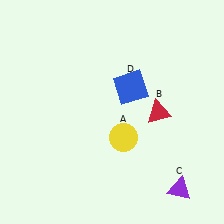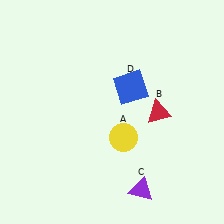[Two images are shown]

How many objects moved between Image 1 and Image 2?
1 object moved between the two images.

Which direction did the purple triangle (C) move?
The purple triangle (C) moved left.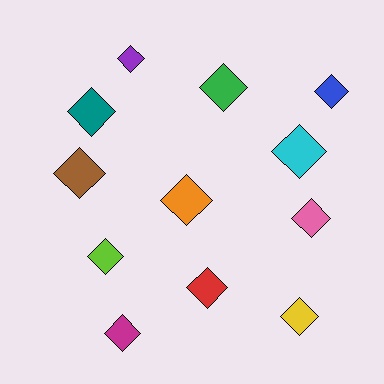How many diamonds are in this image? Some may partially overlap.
There are 12 diamonds.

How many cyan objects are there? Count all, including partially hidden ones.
There is 1 cyan object.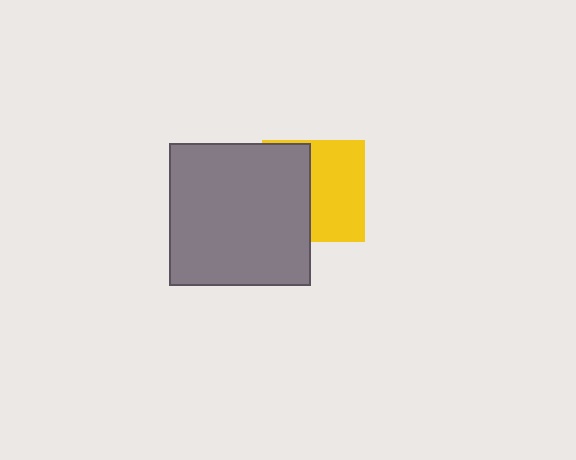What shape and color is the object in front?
The object in front is a gray rectangle.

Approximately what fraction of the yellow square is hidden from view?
Roughly 46% of the yellow square is hidden behind the gray rectangle.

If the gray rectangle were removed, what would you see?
You would see the complete yellow square.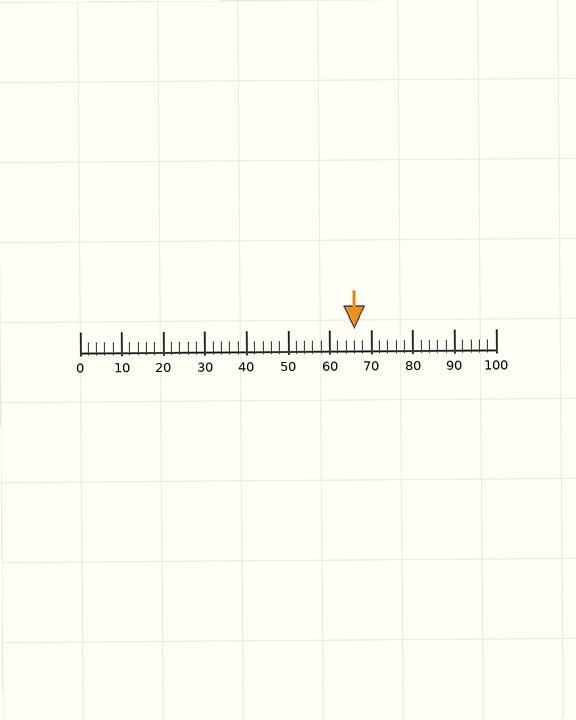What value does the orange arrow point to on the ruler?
The orange arrow points to approximately 66.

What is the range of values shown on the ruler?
The ruler shows values from 0 to 100.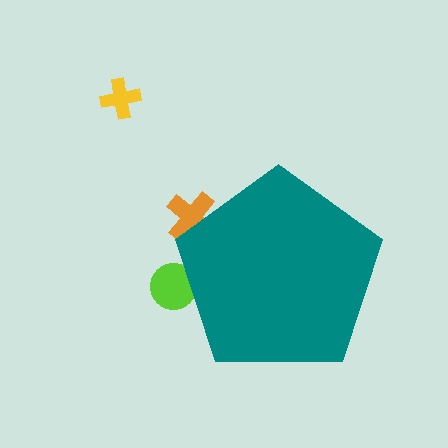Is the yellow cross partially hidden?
No, the yellow cross is fully visible.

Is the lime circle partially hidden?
Yes, the lime circle is partially hidden behind the teal pentagon.